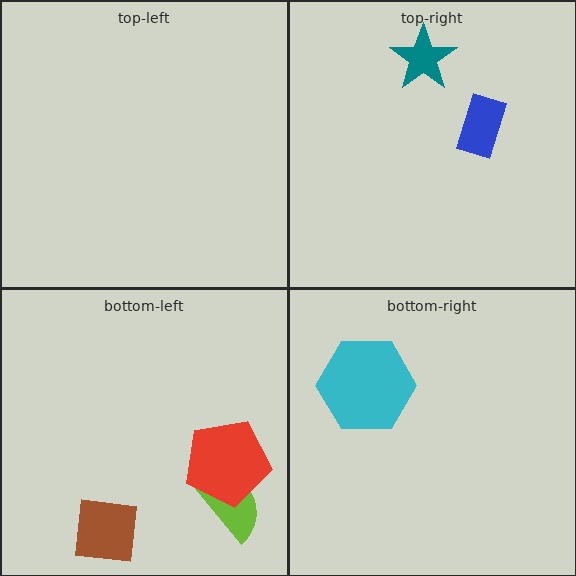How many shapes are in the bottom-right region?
1.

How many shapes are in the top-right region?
2.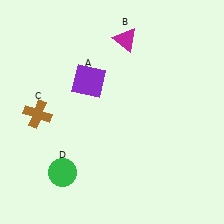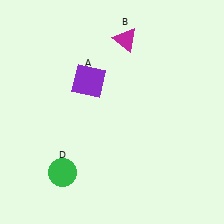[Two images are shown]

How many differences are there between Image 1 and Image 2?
There is 1 difference between the two images.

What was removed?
The brown cross (C) was removed in Image 2.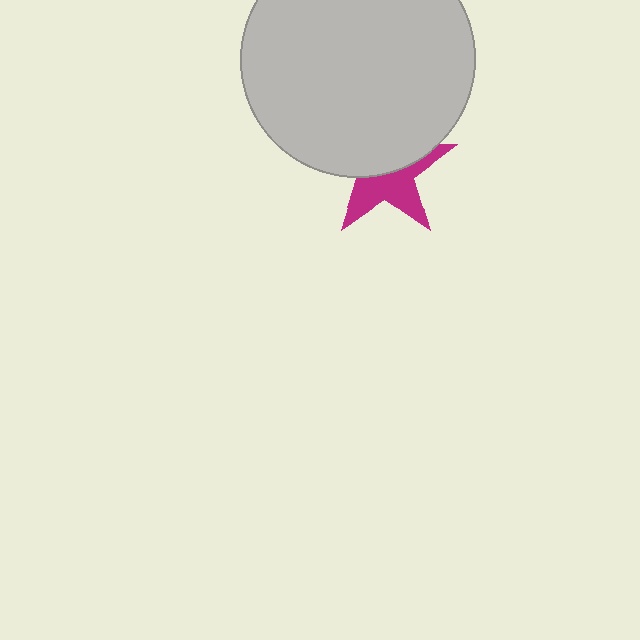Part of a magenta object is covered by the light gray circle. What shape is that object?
It is a star.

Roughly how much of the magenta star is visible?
About half of it is visible (roughly 48%).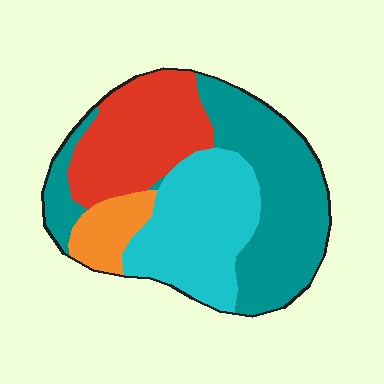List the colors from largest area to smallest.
From largest to smallest: teal, cyan, red, orange.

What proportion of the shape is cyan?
Cyan takes up about one quarter (1/4) of the shape.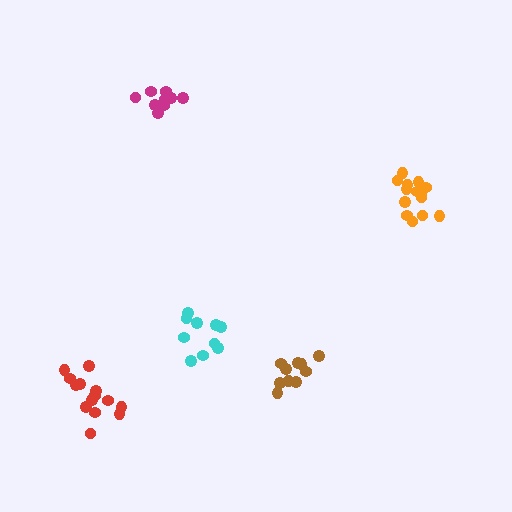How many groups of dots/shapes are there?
There are 5 groups.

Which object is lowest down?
The red cluster is bottommost.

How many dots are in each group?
Group 1: 10 dots, Group 2: 10 dots, Group 3: 9 dots, Group 4: 14 dots, Group 5: 14 dots (57 total).